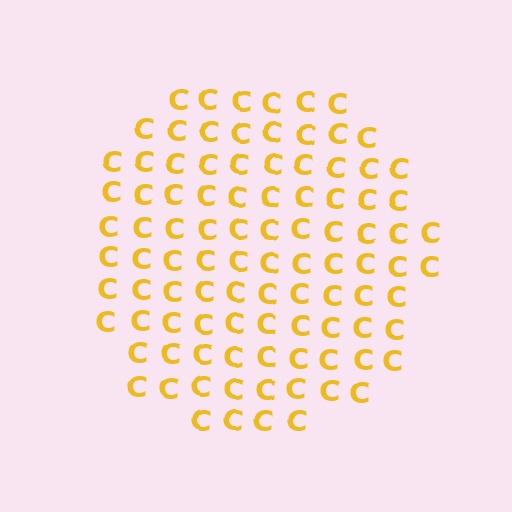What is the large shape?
The large shape is a circle.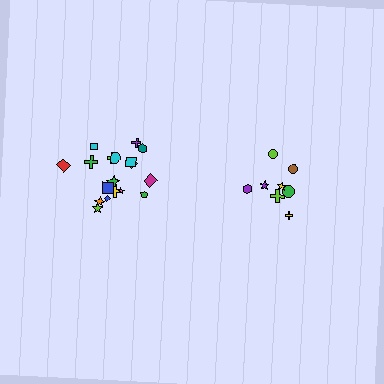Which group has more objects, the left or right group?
The left group.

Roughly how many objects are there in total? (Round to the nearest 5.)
Roughly 25 objects in total.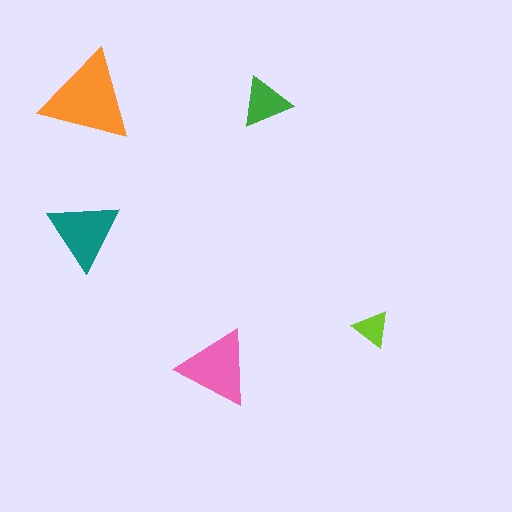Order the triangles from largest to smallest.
the orange one, the pink one, the teal one, the green one, the lime one.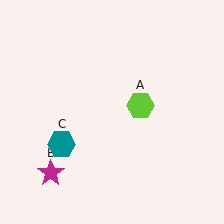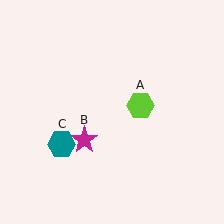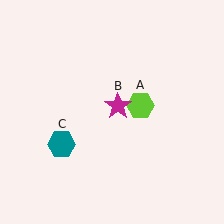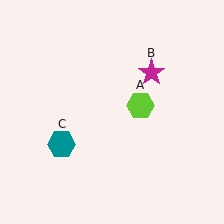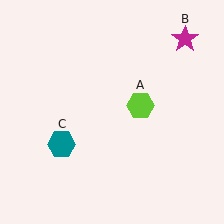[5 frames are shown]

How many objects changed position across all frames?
1 object changed position: magenta star (object B).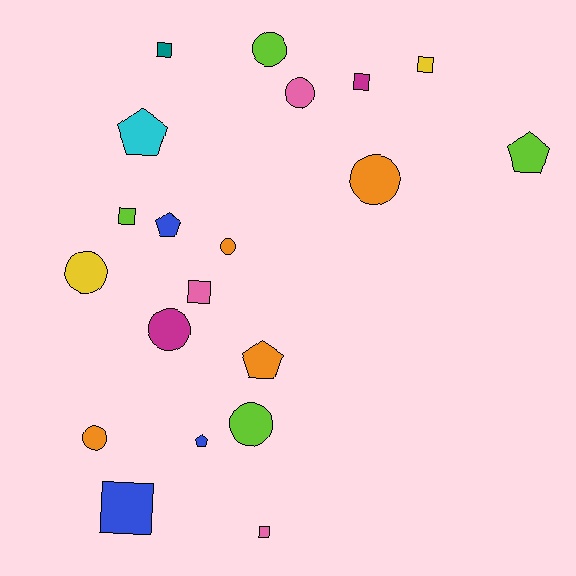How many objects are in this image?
There are 20 objects.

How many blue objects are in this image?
There are 3 blue objects.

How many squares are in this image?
There are 7 squares.